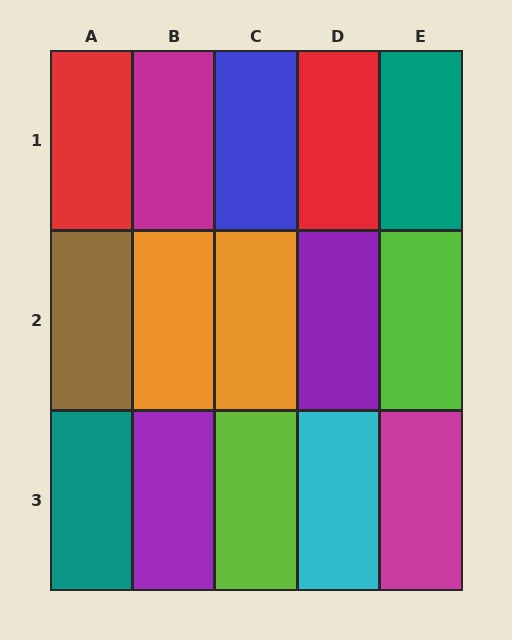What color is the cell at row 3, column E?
Magenta.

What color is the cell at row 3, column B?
Purple.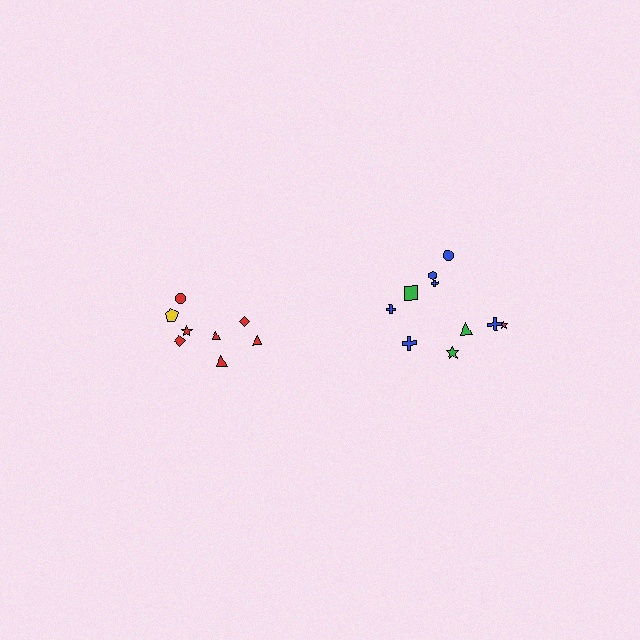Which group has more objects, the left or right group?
The right group.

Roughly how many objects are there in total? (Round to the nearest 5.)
Roughly 20 objects in total.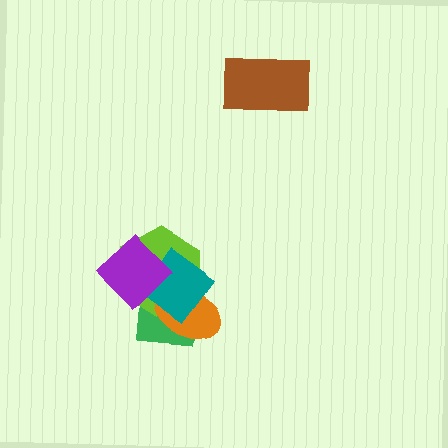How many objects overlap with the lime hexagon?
4 objects overlap with the lime hexagon.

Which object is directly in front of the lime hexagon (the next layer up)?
The orange ellipse is directly in front of the lime hexagon.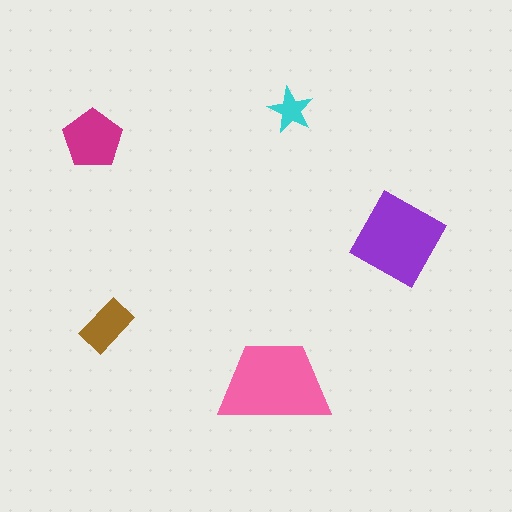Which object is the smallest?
The cyan star.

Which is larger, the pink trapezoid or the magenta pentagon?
The pink trapezoid.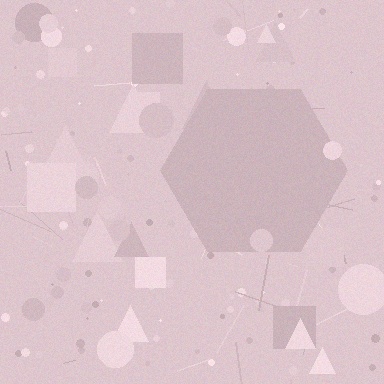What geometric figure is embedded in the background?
A hexagon is embedded in the background.